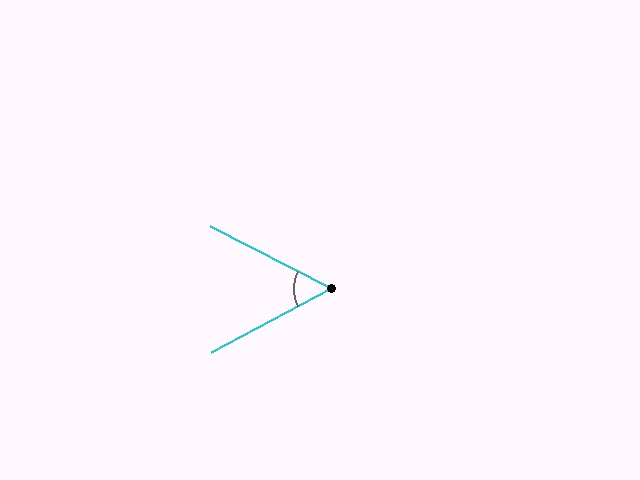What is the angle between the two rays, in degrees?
Approximately 55 degrees.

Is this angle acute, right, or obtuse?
It is acute.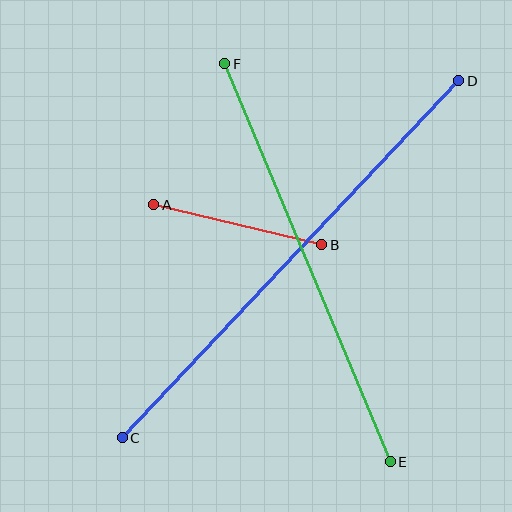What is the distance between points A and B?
The distance is approximately 173 pixels.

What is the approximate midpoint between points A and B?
The midpoint is at approximately (238, 225) pixels.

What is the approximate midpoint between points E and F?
The midpoint is at approximately (307, 263) pixels.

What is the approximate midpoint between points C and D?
The midpoint is at approximately (290, 259) pixels.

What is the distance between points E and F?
The distance is approximately 431 pixels.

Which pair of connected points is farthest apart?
Points C and D are farthest apart.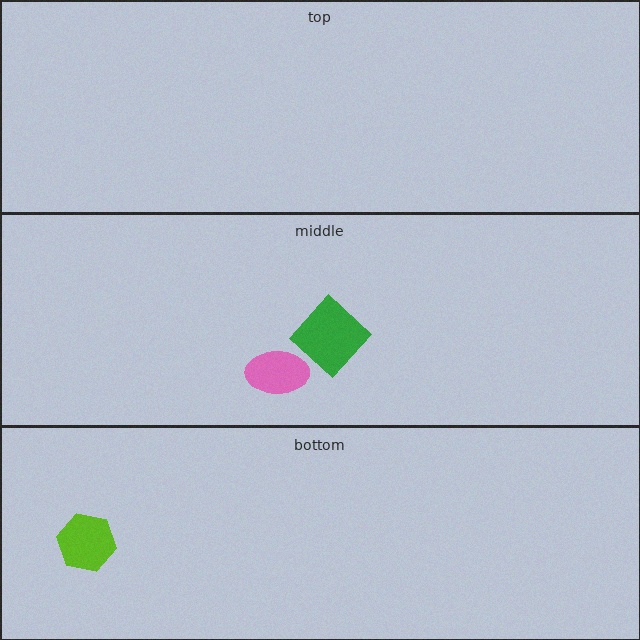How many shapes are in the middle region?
2.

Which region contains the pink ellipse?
The middle region.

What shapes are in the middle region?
The pink ellipse, the green diamond.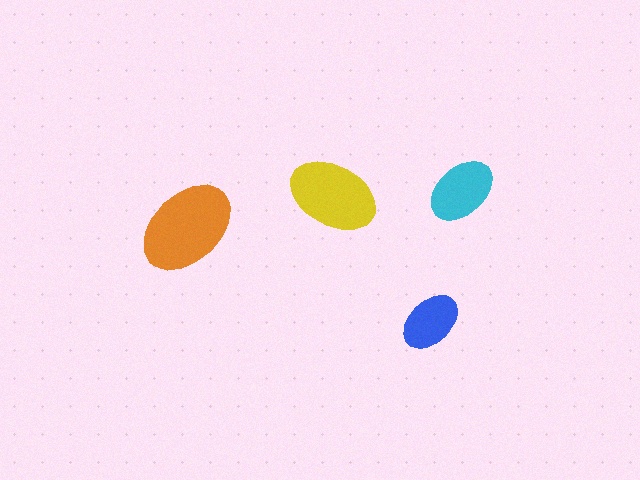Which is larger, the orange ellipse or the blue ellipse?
The orange one.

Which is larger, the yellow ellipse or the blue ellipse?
The yellow one.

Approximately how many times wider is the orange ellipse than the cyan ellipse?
About 1.5 times wider.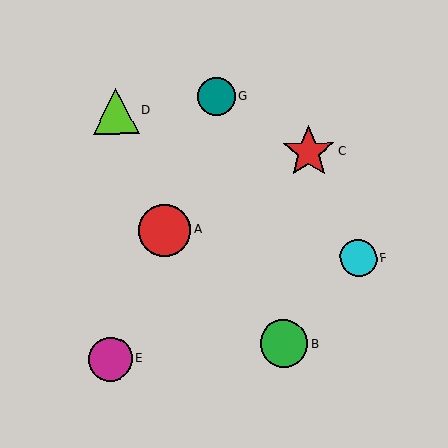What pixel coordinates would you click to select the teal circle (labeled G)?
Click at (216, 97) to select the teal circle G.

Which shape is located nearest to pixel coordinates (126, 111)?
The lime triangle (labeled D) at (116, 111) is nearest to that location.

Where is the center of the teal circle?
The center of the teal circle is at (216, 97).